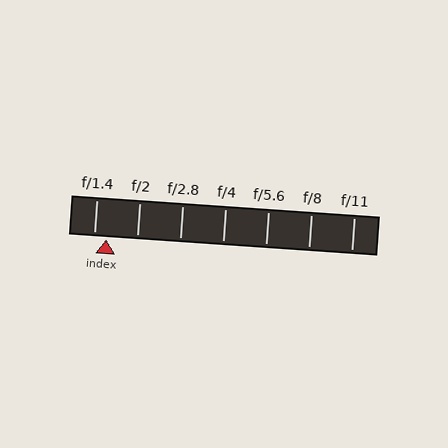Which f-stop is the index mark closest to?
The index mark is closest to f/1.4.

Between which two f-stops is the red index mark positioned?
The index mark is between f/1.4 and f/2.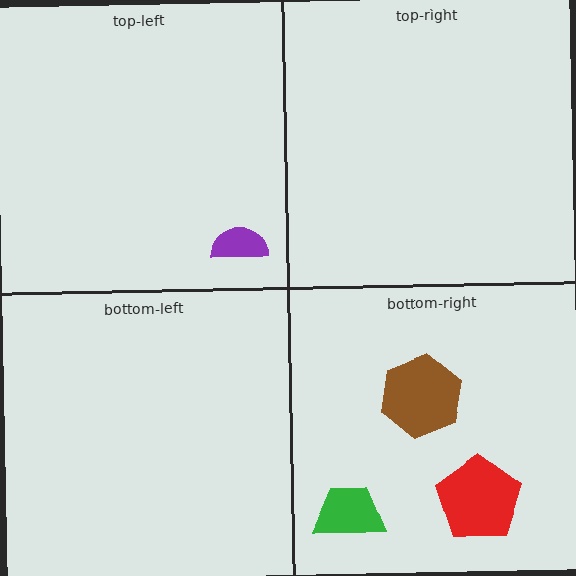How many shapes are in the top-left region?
1.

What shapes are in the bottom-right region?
The green trapezoid, the red pentagon, the brown hexagon.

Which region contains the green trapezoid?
The bottom-right region.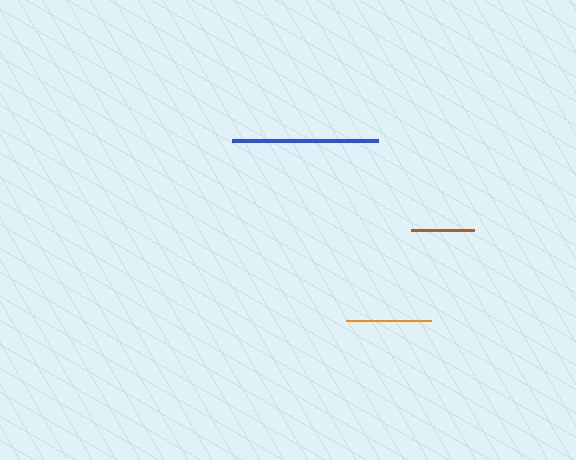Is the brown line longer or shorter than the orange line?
The orange line is longer than the brown line.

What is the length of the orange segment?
The orange segment is approximately 86 pixels long.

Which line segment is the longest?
The blue line is the longest at approximately 146 pixels.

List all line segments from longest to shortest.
From longest to shortest: blue, orange, brown.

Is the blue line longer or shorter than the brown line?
The blue line is longer than the brown line.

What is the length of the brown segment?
The brown segment is approximately 63 pixels long.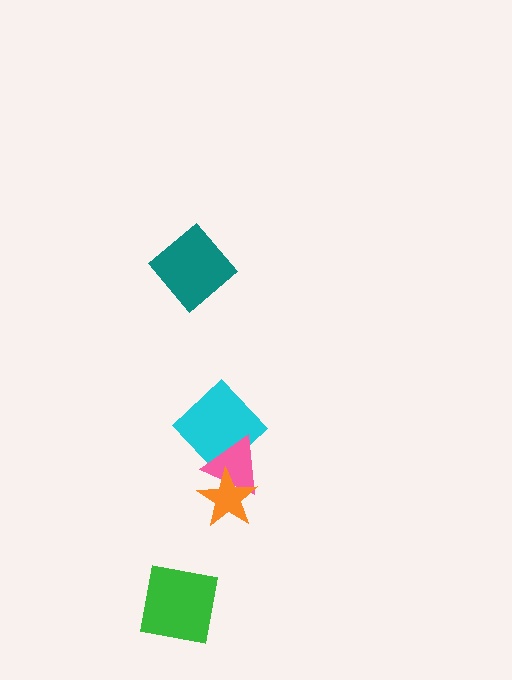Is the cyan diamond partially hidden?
Yes, it is partially covered by another shape.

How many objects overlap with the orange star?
1 object overlaps with the orange star.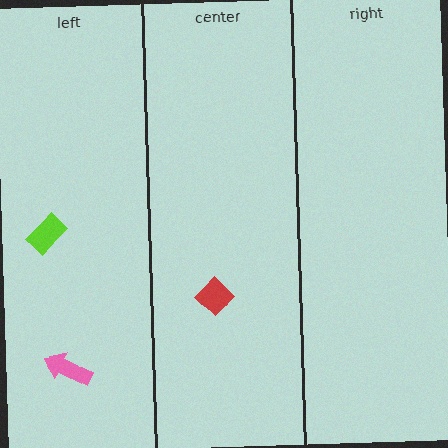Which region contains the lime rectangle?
The left region.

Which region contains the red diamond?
The center region.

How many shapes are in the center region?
1.